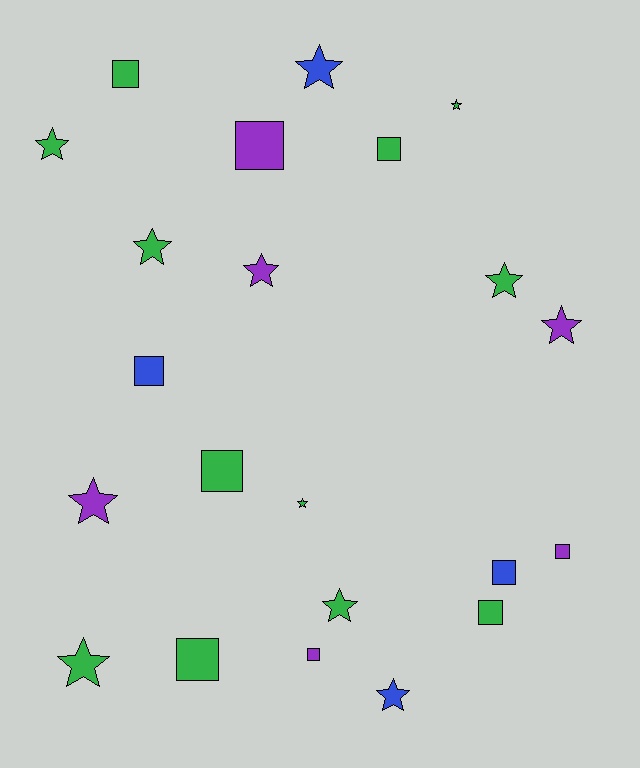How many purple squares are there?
There are 3 purple squares.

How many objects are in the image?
There are 22 objects.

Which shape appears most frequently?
Star, with 12 objects.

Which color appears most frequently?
Green, with 12 objects.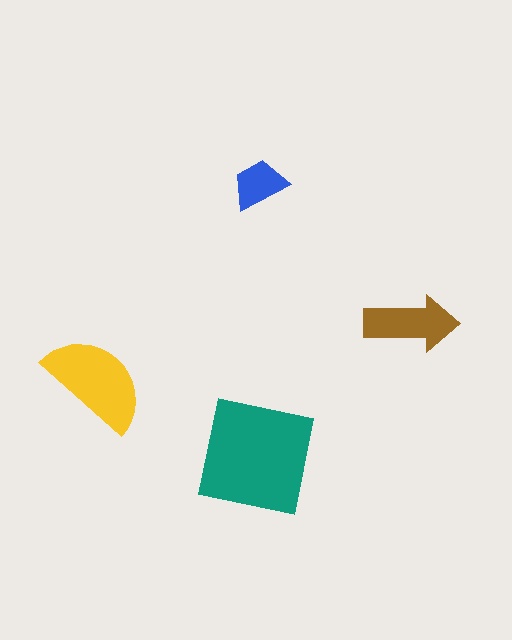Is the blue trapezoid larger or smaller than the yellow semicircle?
Smaller.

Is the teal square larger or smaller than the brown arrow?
Larger.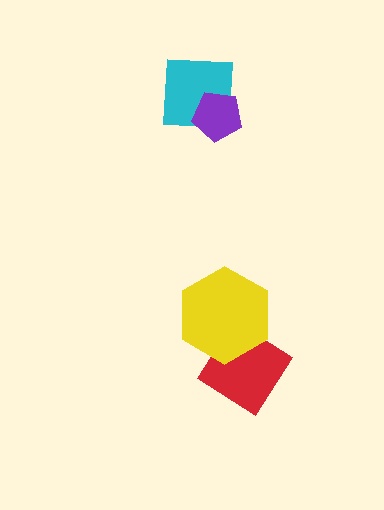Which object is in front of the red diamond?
The yellow hexagon is in front of the red diamond.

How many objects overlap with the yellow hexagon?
1 object overlaps with the yellow hexagon.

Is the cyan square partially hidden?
Yes, it is partially covered by another shape.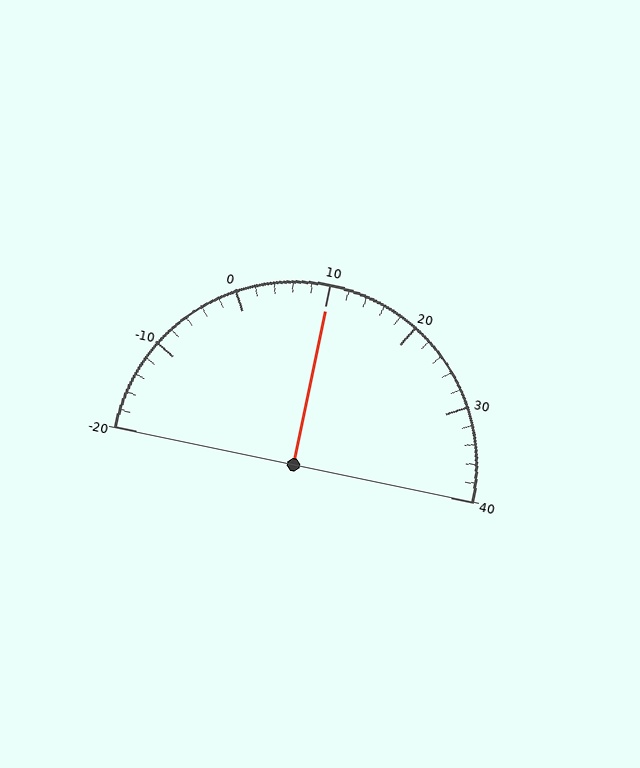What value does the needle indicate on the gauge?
The needle indicates approximately 10.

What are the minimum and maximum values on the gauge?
The gauge ranges from -20 to 40.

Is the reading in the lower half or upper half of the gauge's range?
The reading is in the upper half of the range (-20 to 40).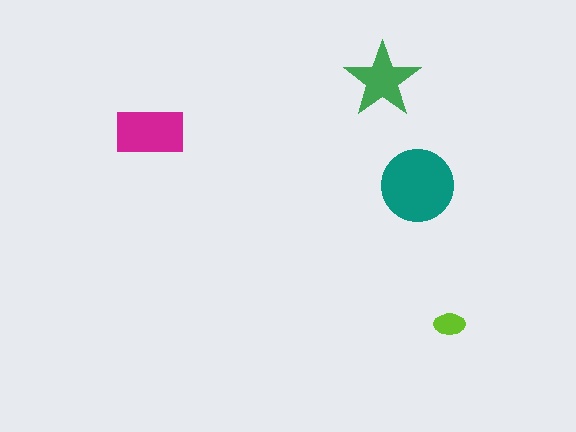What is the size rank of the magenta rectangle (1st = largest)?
2nd.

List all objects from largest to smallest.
The teal circle, the magenta rectangle, the green star, the lime ellipse.